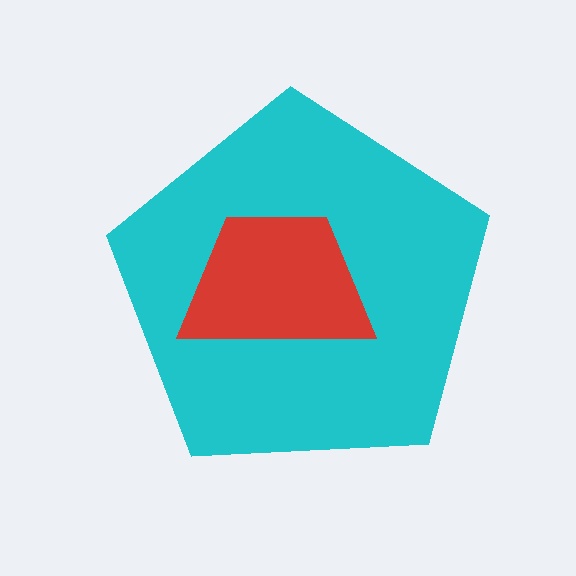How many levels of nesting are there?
2.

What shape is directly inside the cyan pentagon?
The red trapezoid.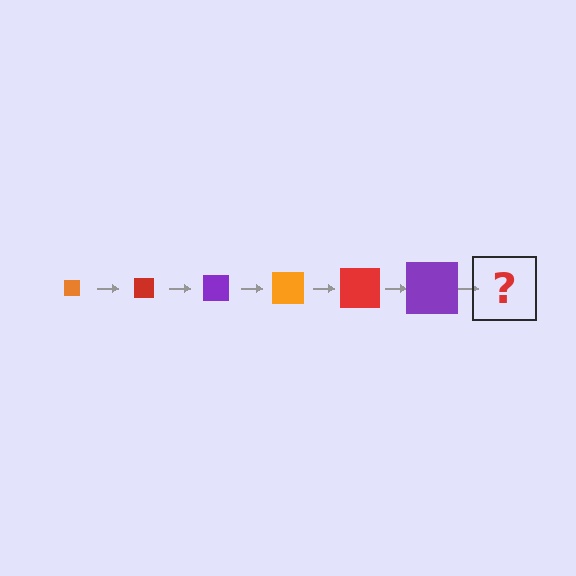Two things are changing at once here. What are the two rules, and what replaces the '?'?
The two rules are that the square grows larger each step and the color cycles through orange, red, and purple. The '?' should be an orange square, larger than the previous one.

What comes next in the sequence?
The next element should be an orange square, larger than the previous one.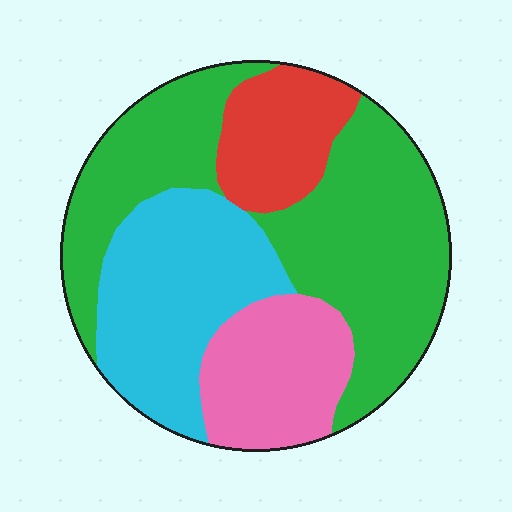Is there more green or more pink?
Green.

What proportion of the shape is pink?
Pink covers 16% of the shape.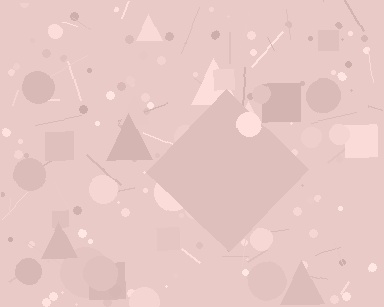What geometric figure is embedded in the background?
A diamond is embedded in the background.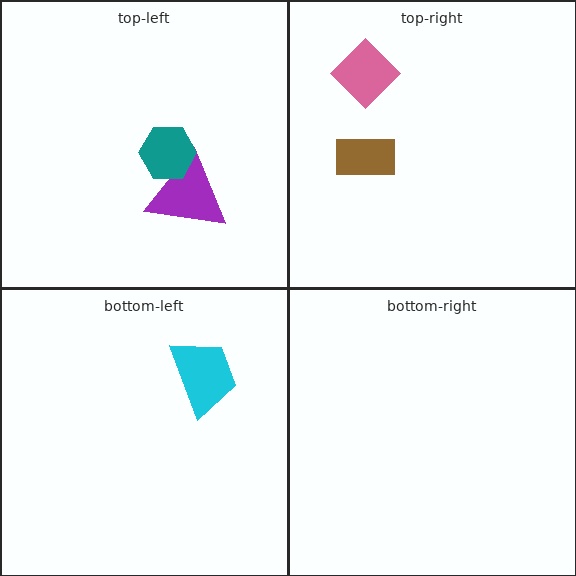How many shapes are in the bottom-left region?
1.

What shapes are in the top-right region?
The brown rectangle, the pink diamond.